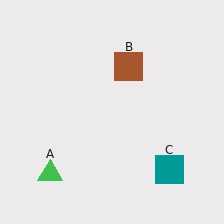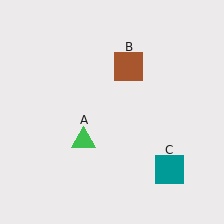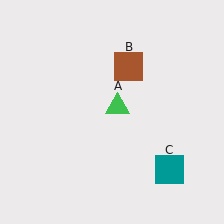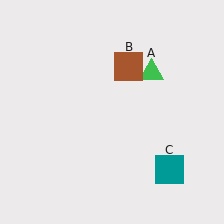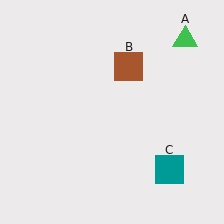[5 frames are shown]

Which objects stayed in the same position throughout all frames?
Brown square (object B) and teal square (object C) remained stationary.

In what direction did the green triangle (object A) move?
The green triangle (object A) moved up and to the right.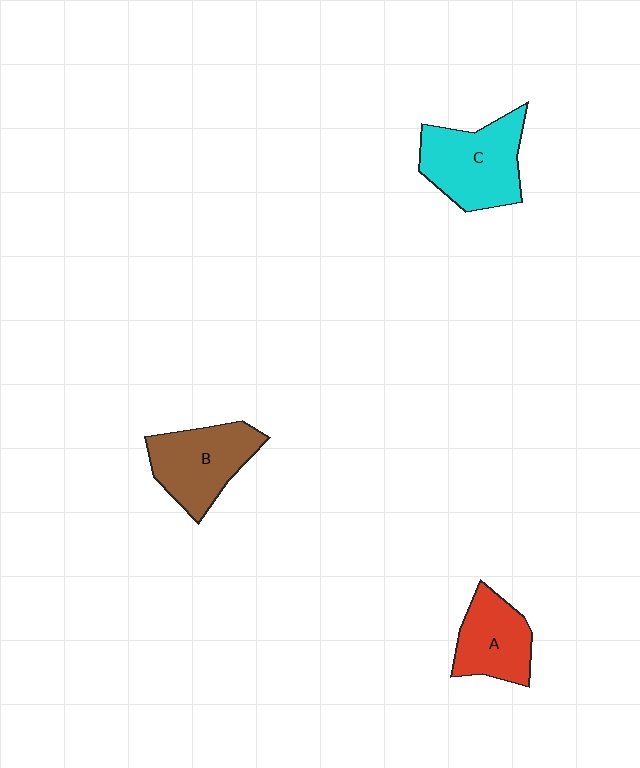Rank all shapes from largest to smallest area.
From largest to smallest: C (cyan), B (brown), A (red).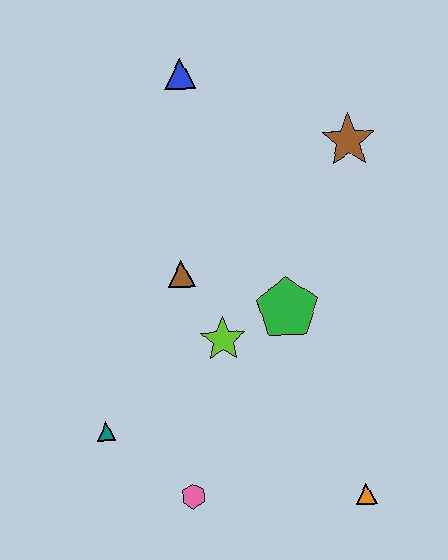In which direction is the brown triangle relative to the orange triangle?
The brown triangle is above the orange triangle.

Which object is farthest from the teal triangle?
The brown star is farthest from the teal triangle.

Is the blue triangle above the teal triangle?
Yes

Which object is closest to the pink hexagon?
The teal triangle is closest to the pink hexagon.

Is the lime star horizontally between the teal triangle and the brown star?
Yes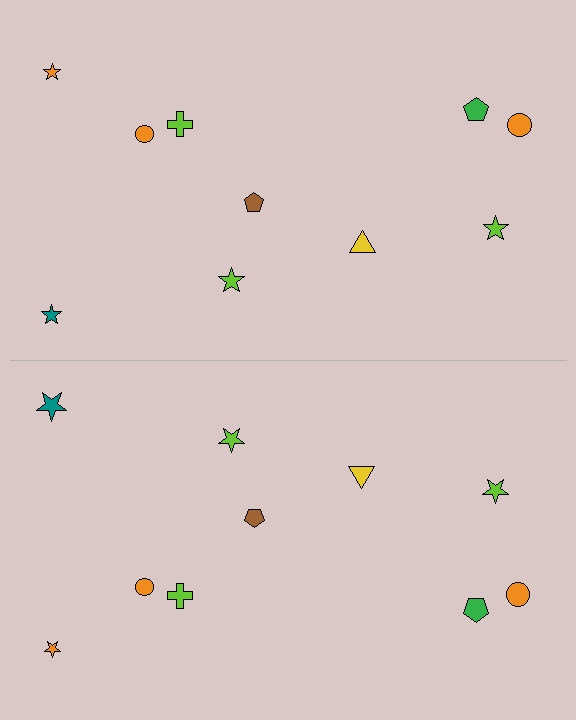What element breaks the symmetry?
The teal star on the bottom side has a different size than its mirror counterpart.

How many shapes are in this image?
There are 20 shapes in this image.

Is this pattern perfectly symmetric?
No, the pattern is not perfectly symmetric. The teal star on the bottom side has a different size than its mirror counterpart.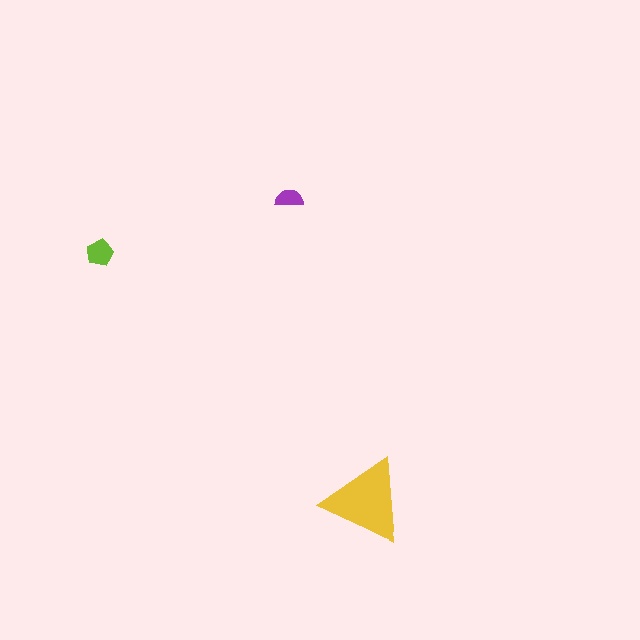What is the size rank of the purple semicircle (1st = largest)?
3rd.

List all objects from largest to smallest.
The yellow triangle, the lime pentagon, the purple semicircle.